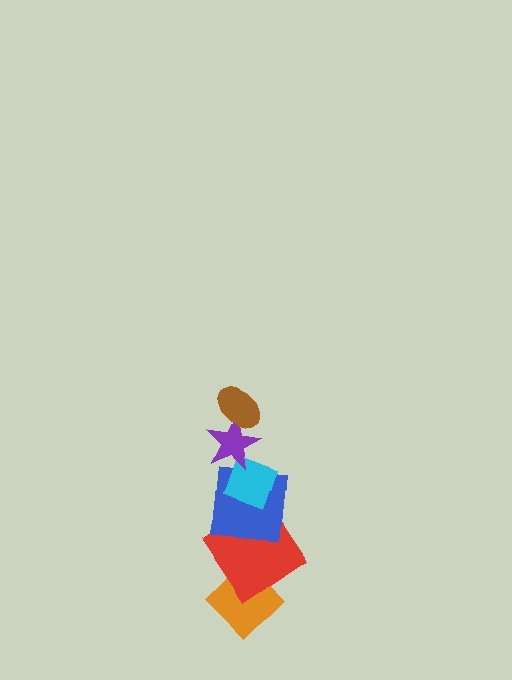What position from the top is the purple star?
The purple star is 2nd from the top.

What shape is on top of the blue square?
The cyan diamond is on top of the blue square.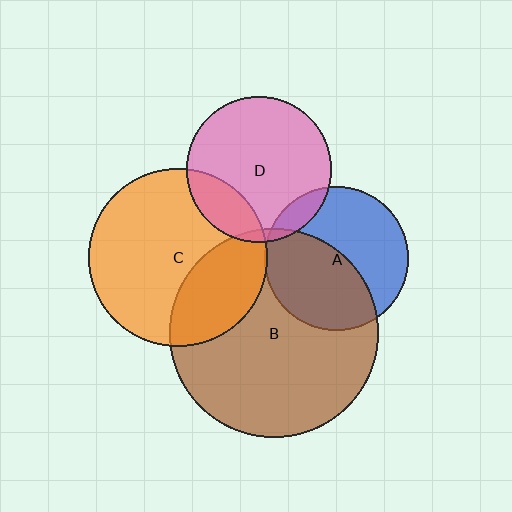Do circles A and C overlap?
Yes.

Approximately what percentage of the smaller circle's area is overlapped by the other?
Approximately 5%.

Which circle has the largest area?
Circle B (brown).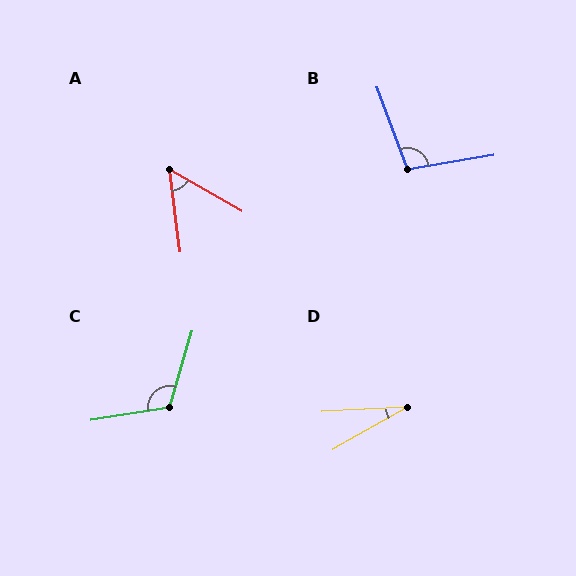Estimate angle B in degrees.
Approximately 101 degrees.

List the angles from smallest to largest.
D (27°), A (53°), B (101°), C (115°).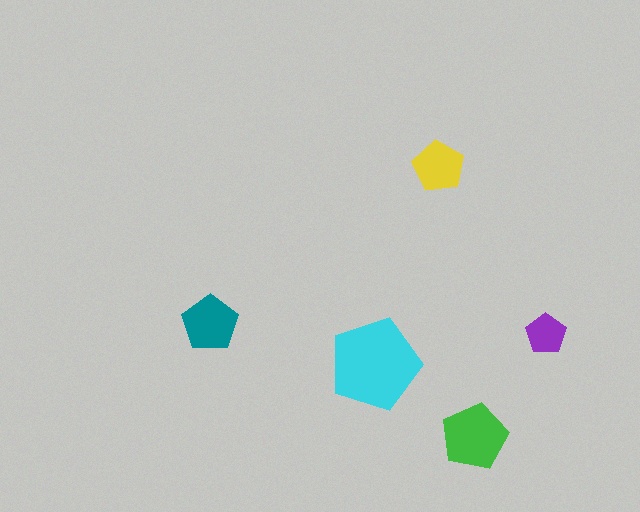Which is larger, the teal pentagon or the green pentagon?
The green one.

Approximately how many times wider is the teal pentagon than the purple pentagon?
About 1.5 times wider.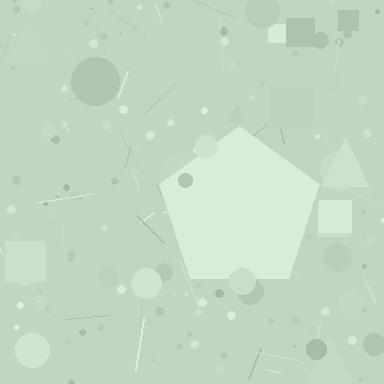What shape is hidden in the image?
A pentagon is hidden in the image.